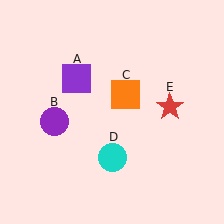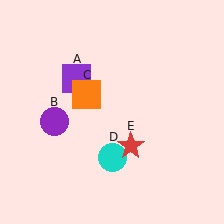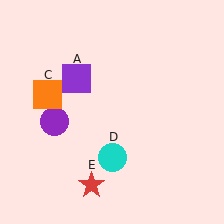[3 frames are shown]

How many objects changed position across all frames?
2 objects changed position: orange square (object C), red star (object E).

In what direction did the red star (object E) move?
The red star (object E) moved down and to the left.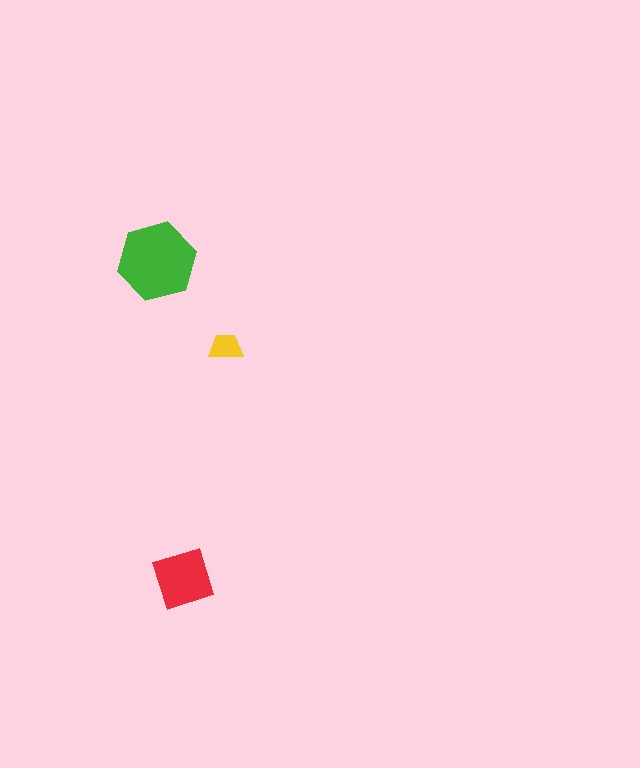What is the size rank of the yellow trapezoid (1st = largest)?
3rd.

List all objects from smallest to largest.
The yellow trapezoid, the red square, the green hexagon.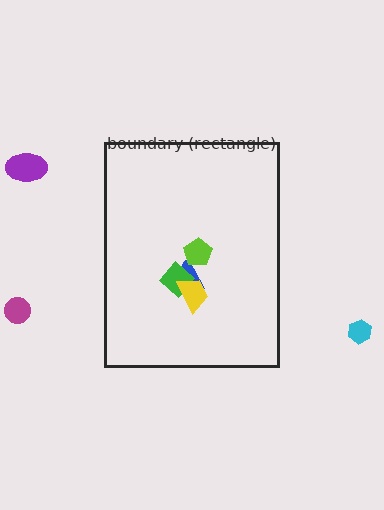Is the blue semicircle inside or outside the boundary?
Inside.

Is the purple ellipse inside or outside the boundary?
Outside.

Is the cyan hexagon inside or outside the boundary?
Outside.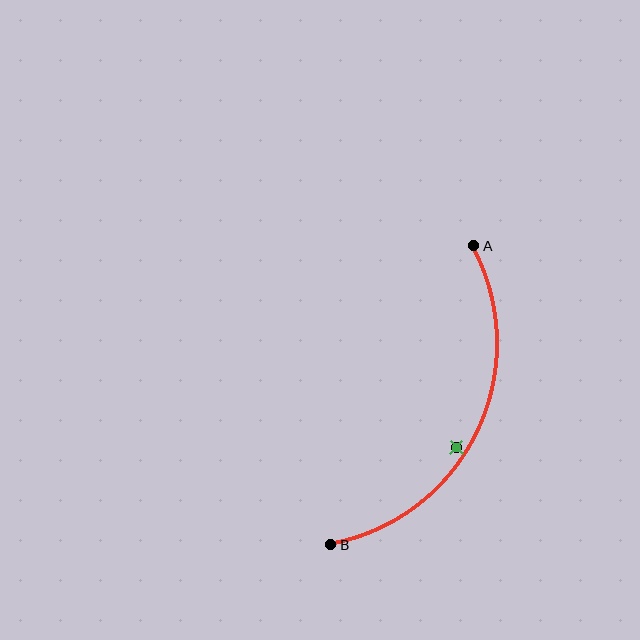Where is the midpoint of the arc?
The arc midpoint is the point on the curve farthest from the straight line joining A and B. It sits to the right of that line.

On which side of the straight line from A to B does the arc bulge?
The arc bulges to the right of the straight line connecting A and B.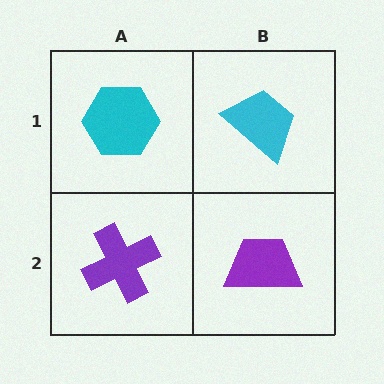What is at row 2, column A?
A purple cross.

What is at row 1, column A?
A cyan hexagon.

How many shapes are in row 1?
2 shapes.